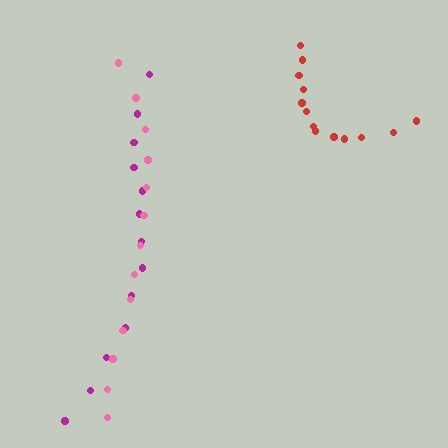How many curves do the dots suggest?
There are 3 distinct paths.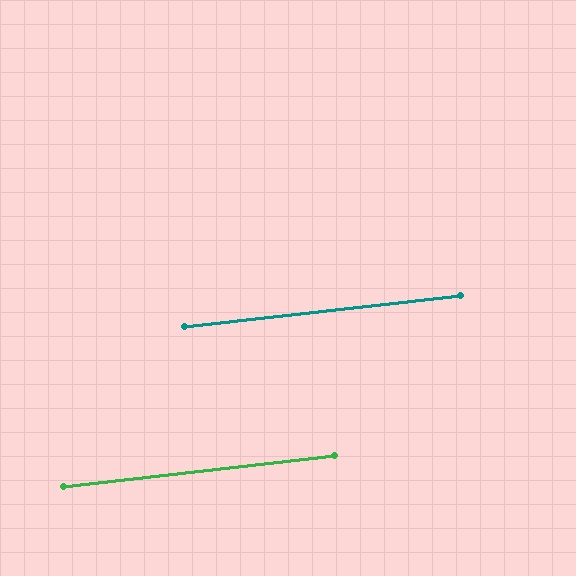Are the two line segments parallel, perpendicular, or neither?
Parallel — their directions differ by only 0.0°.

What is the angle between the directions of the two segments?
Approximately 0 degrees.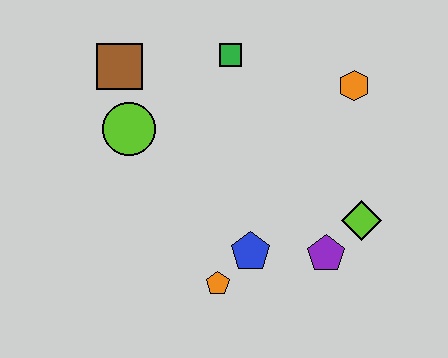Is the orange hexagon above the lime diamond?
Yes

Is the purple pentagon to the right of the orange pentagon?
Yes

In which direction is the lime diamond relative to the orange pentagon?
The lime diamond is to the right of the orange pentagon.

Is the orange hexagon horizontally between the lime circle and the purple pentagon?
No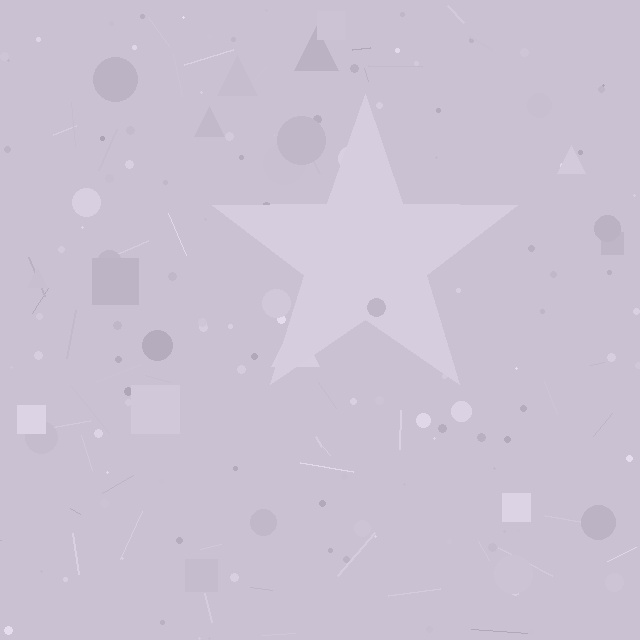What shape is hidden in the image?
A star is hidden in the image.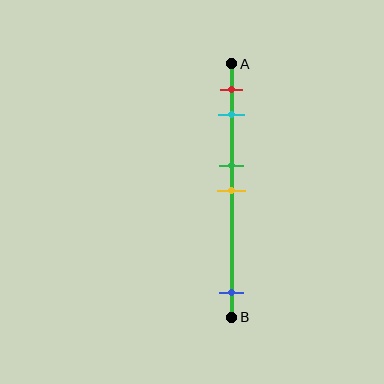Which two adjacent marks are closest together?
The green and yellow marks are the closest adjacent pair.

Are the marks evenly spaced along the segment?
No, the marks are not evenly spaced.